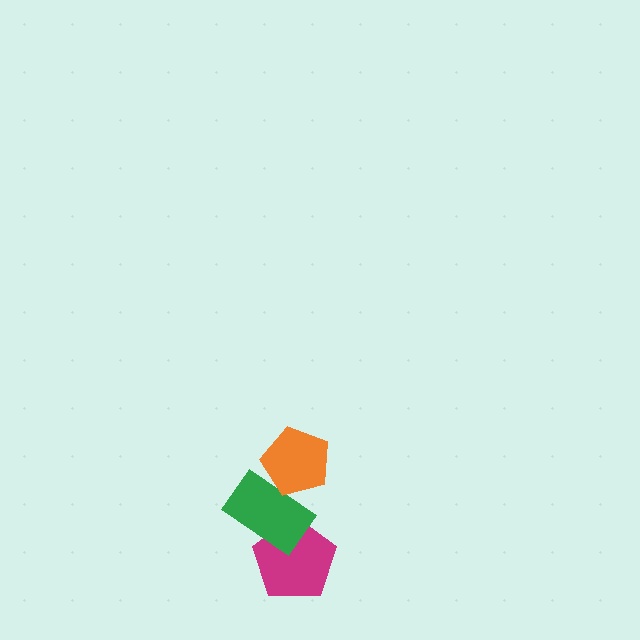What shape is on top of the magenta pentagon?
The green rectangle is on top of the magenta pentagon.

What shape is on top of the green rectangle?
The orange pentagon is on top of the green rectangle.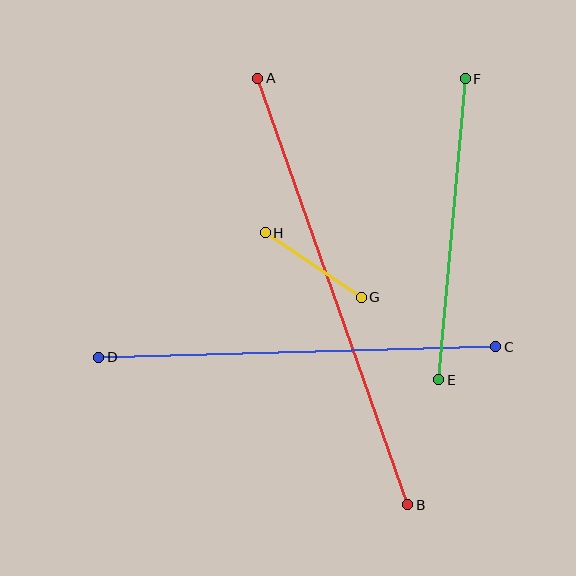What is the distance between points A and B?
The distance is approximately 452 pixels.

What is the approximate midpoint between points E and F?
The midpoint is at approximately (452, 229) pixels.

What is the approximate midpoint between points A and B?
The midpoint is at approximately (333, 292) pixels.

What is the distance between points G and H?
The distance is approximately 116 pixels.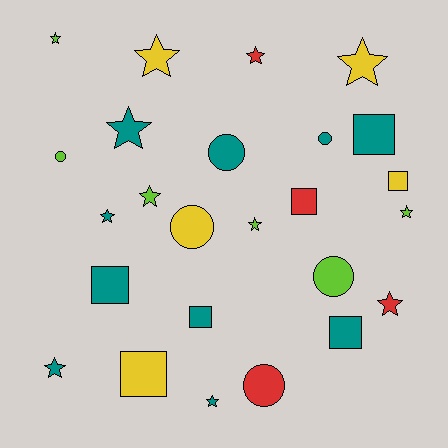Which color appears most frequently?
Teal, with 10 objects.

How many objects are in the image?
There are 25 objects.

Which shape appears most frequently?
Star, with 12 objects.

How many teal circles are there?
There are 2 teal circles.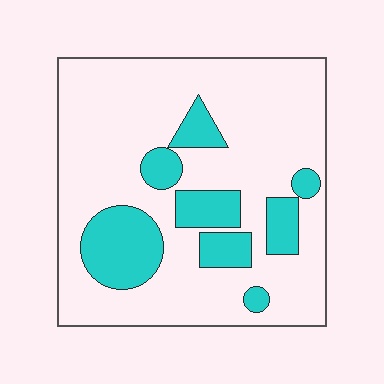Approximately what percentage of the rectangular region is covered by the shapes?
Approximately 20%.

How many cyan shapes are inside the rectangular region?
8.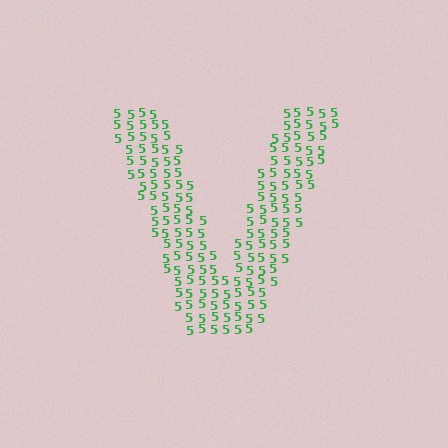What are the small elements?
The small elements are digit 5's.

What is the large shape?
The large shape is the letter V.